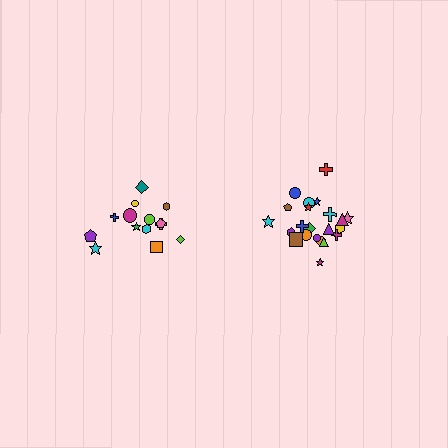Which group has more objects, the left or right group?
The right group.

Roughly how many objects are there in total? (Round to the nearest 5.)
Roughly 35 objects in total.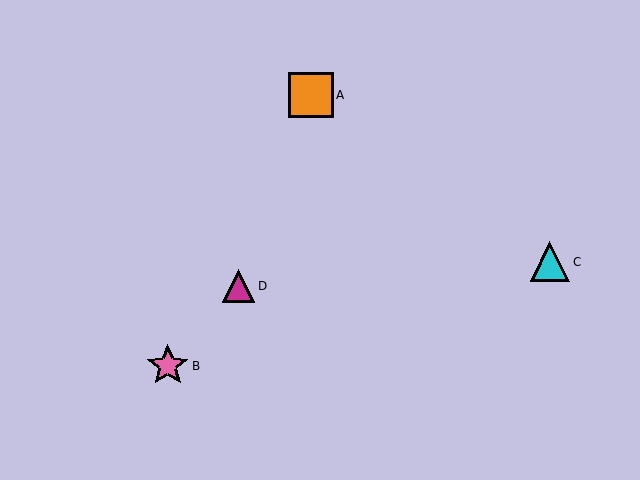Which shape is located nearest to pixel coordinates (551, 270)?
The cyan triangle (labeled C) at (550, 262) is nearest to that location.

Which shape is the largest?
The orange square (labeled A) is the largest.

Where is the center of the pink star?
The center of the pink star is at (168, 366).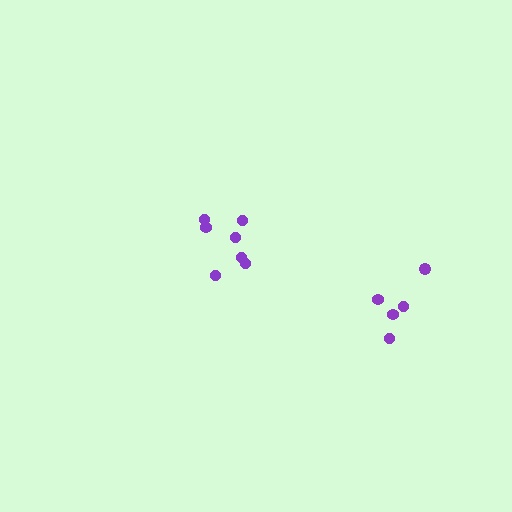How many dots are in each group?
Group 1: 7 dots, Group 2: 5 dots (12 total).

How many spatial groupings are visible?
There are 2 spatial groupings.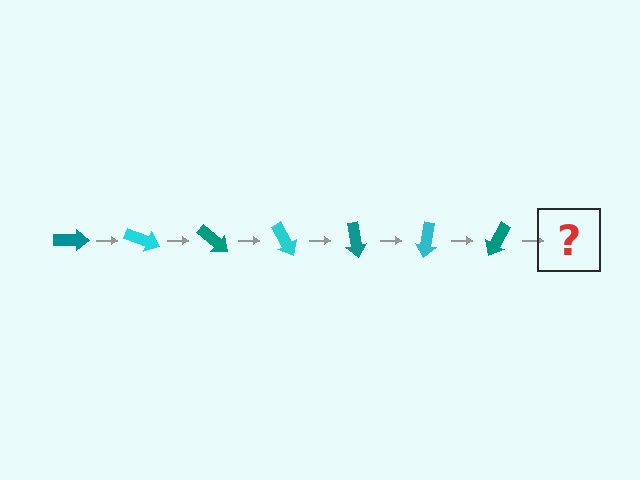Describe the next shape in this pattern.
It should be a cyan arrow, rotated 140 degrees from the start.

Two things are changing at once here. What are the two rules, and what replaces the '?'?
The two rules are that it rotates 20 degrees each step and the color cycles through teal and cyan. The '?' should be a cyan arrow, rotated 140 degrees from the start.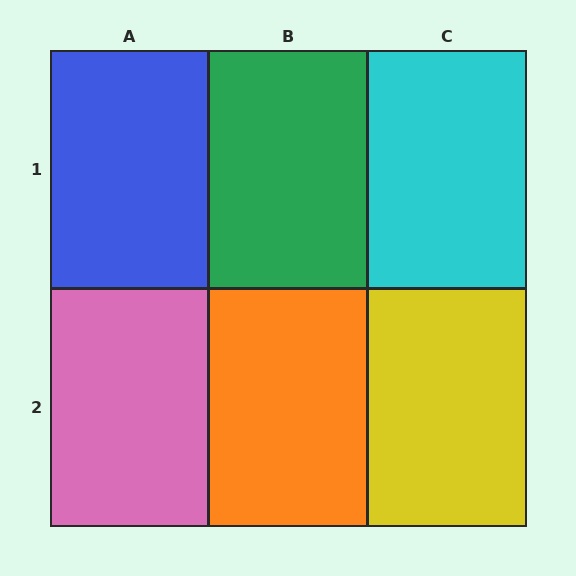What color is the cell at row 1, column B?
Green.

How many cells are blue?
1 cell is blue.